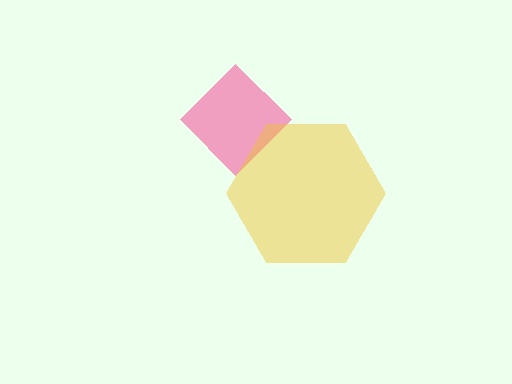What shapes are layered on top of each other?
The layered shapes are: a pink diamond, a yellow hexagon.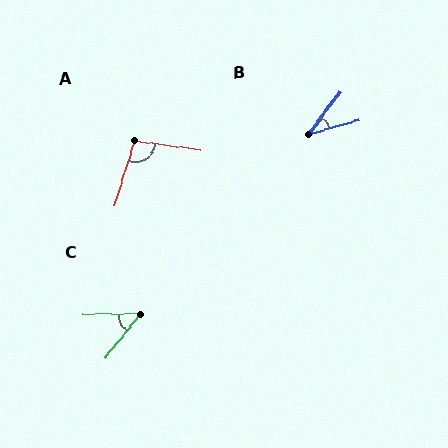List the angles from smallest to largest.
B (37°), C (50°), A (99°).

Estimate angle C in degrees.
Approximately 50 degrees.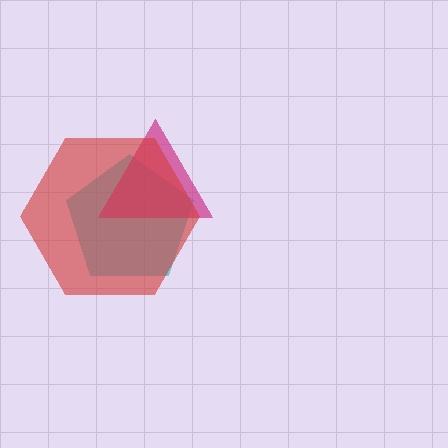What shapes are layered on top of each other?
The layered shapes are: a cyan pentagon, a magenta triangle, a red hexagon.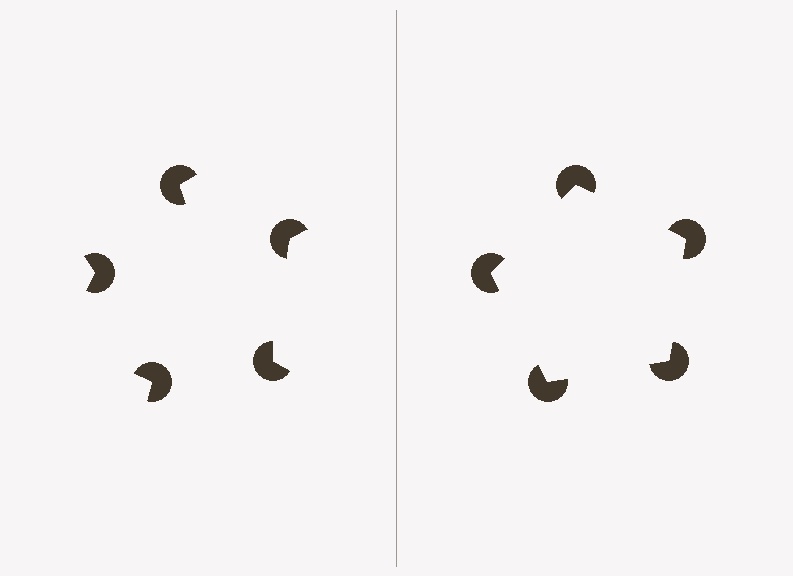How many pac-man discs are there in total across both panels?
10 — 5 on each side.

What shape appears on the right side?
An illusory pentagon.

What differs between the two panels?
The pac-man discs are positioned identically on both sides; only the wedge orientations differ. On the right they align to a pentagon; on the left they are misaligned.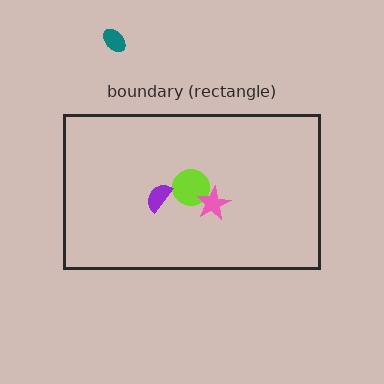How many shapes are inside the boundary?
3 inside, 1 outside.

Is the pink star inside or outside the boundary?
Inside.